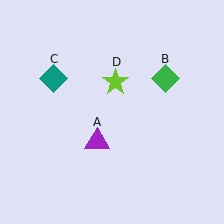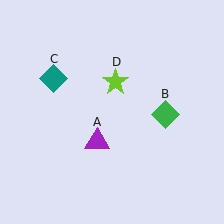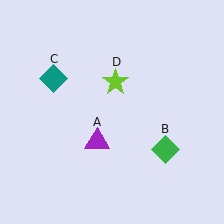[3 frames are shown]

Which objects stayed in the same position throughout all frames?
Purple triangle (object A) and teal diamond (object C) and lime star (object D) remained stationary.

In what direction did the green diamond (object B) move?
The green diamond (object B) moved down.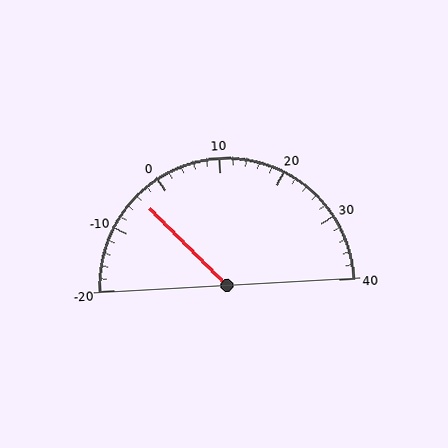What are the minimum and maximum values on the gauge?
The gauge ranges from -20 to 40.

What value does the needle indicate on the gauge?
The needle indicates approximately -4.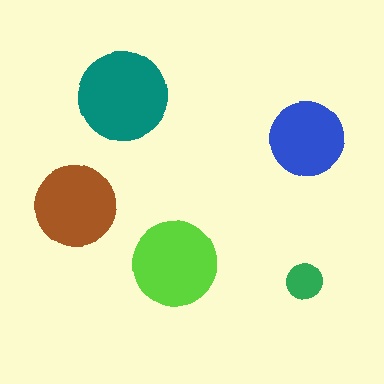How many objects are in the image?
There are 5 objects in the image.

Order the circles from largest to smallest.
the teal one, the lime one, the brown one, the blue one, the green one.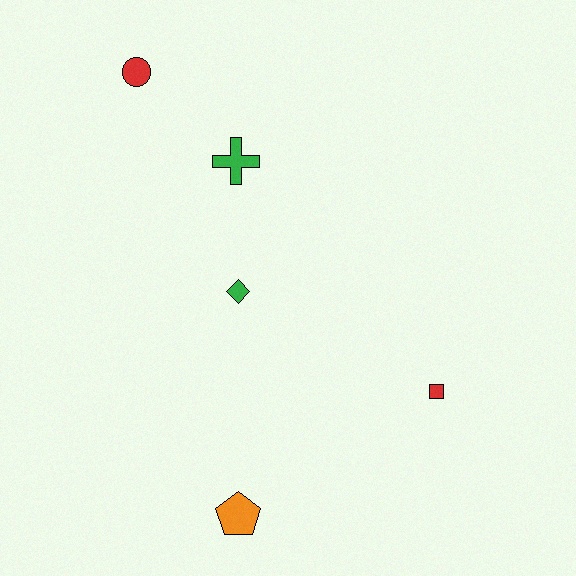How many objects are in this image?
There are 5 objects.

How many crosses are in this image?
There is 1 cross.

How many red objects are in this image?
There are 2 red objects.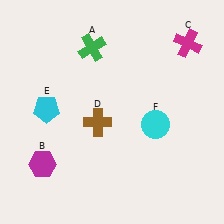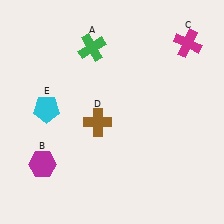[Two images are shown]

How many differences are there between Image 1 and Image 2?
There is 1 difference between the two images.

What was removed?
The cyan circle (F) was removed in Image 2.